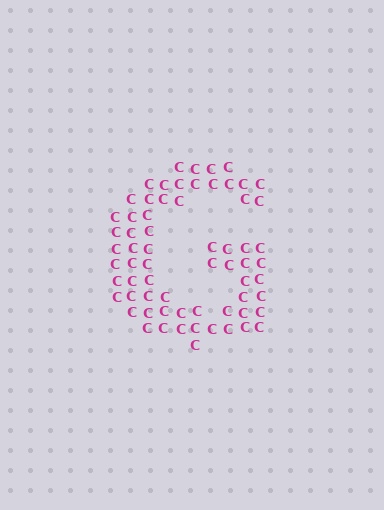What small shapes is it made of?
It is made of small letter C's.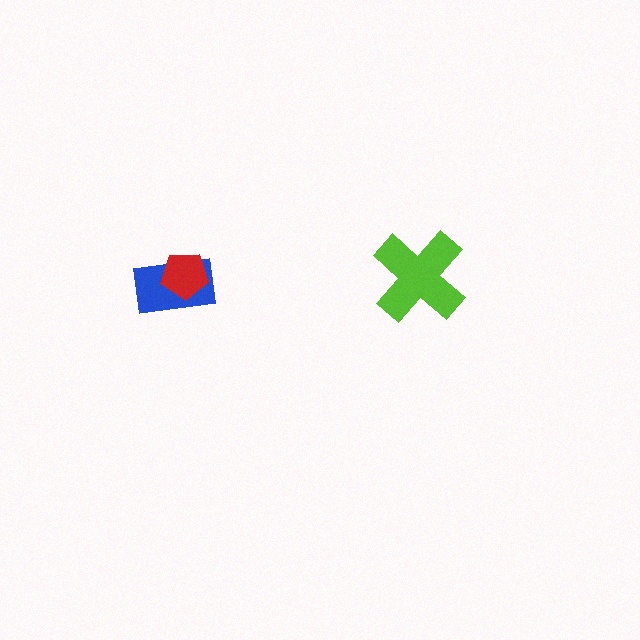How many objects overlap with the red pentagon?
1 object overlaps with the red pentagon.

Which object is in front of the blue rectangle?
The red pentagon is in front of the blue rectangle.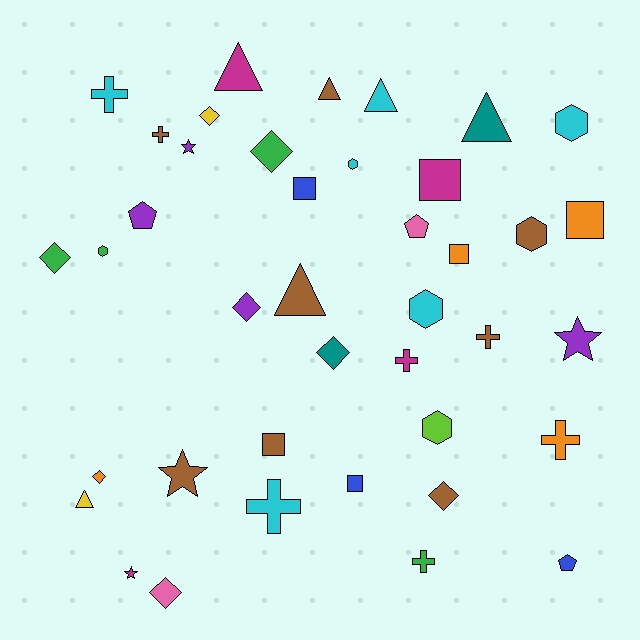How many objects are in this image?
There are 40 objects.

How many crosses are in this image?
There are 7 crosses.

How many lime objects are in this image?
There is 1 lime object.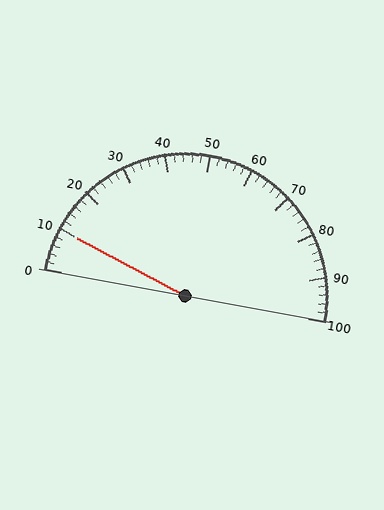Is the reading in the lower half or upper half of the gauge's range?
The reading is in the lower half of the range (0 to 100).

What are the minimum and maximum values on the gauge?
The gauge ranges from 0 to 100.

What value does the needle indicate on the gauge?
The needle indicates approximately 10.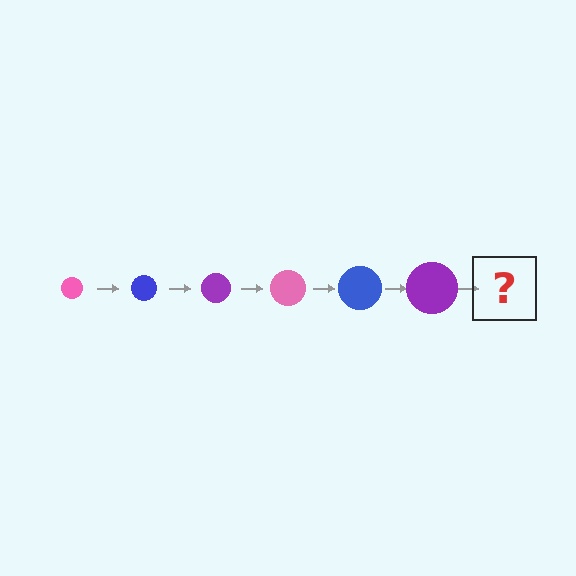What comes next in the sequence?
The next element should be a pink circle, larger than the previous one.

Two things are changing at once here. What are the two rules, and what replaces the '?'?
The two rules are that the circle grows larger each step and the color cycles through pink, blue, and purple. The '?' should be a pink circle, larger than the previous one.